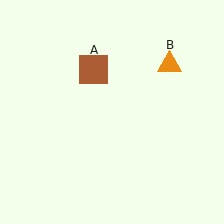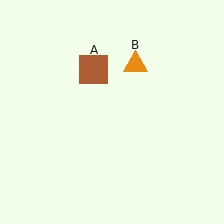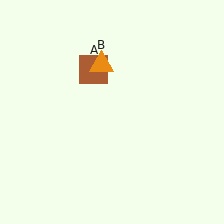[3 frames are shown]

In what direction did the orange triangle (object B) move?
The orange triangle (object B) moved left.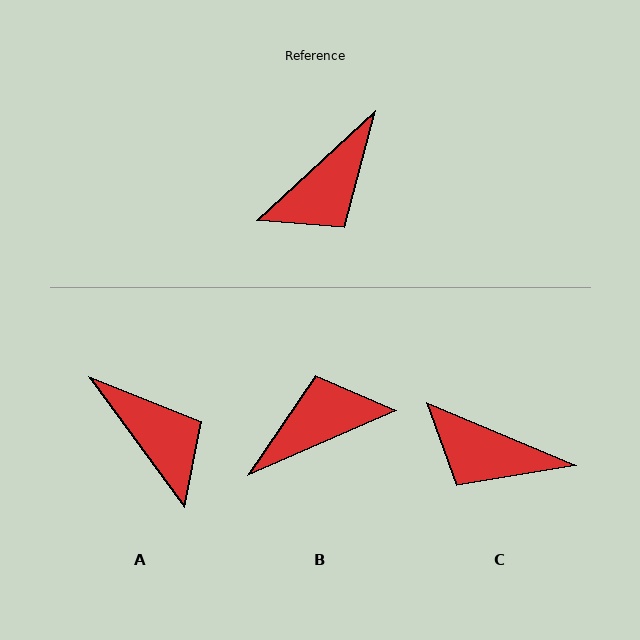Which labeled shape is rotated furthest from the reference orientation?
B, about 161 degrees away.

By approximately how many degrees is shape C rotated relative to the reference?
Approximately 66 degrees clockwise.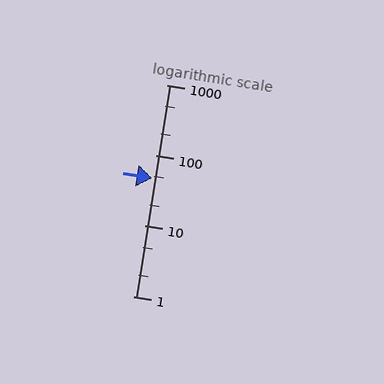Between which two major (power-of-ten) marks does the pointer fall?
The pointer is between 10 and 100.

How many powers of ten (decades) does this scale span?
The scale spans 3 decades, from 1 to 1000.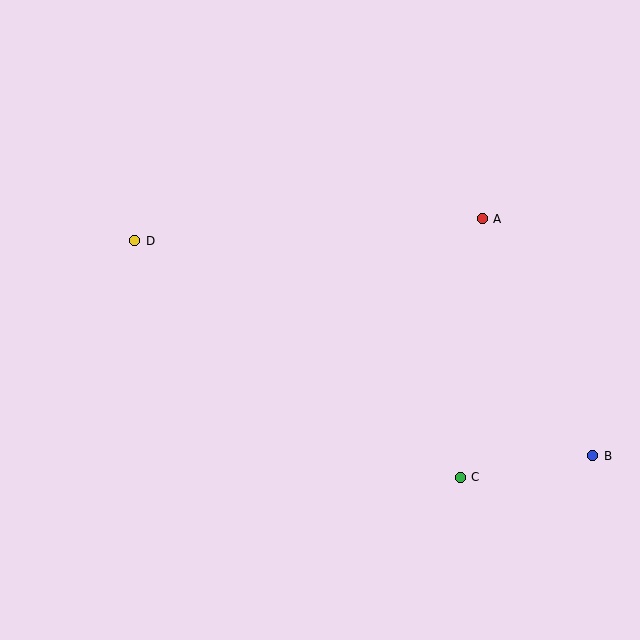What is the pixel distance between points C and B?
The distance between C and B is 134 pixels.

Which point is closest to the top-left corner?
Point D is closest to the top-left corner.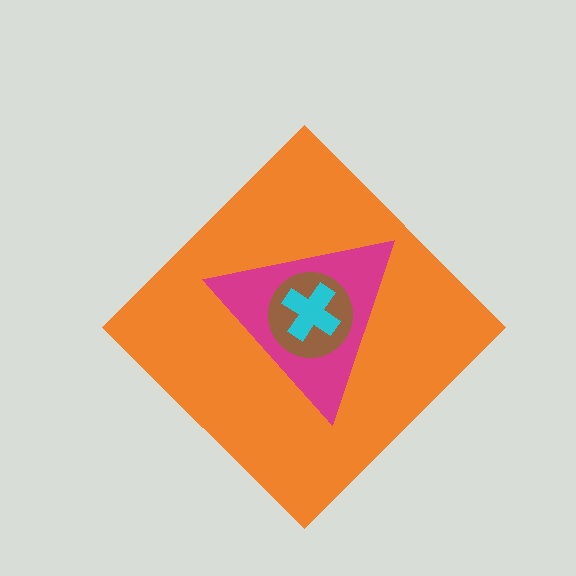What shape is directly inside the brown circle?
The cyan cross.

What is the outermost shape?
The orange diamond.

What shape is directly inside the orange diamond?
The magenta triangle.